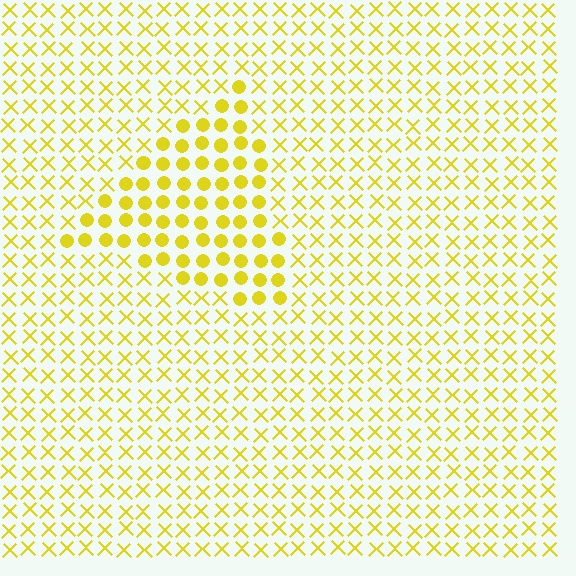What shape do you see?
I see a triangle.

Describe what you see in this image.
The image is filled with small yellow elements arranged in a uniform grid. A triangle-shaped region contains circles, while the surrounding area contains X marks. The boundary is defined purely by the change in element shape.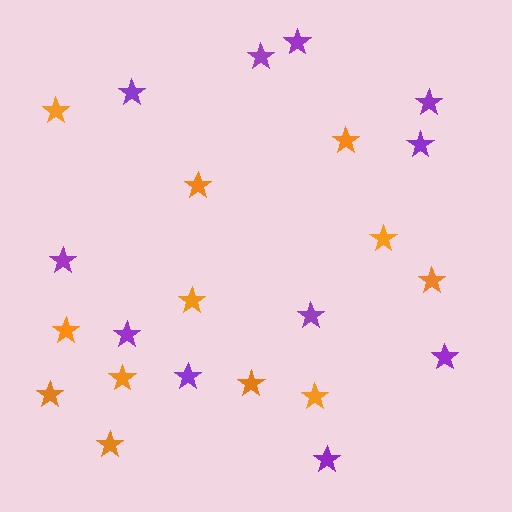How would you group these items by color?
There are 2 groups: one group of orange stars (12) and one group of purple stars (11).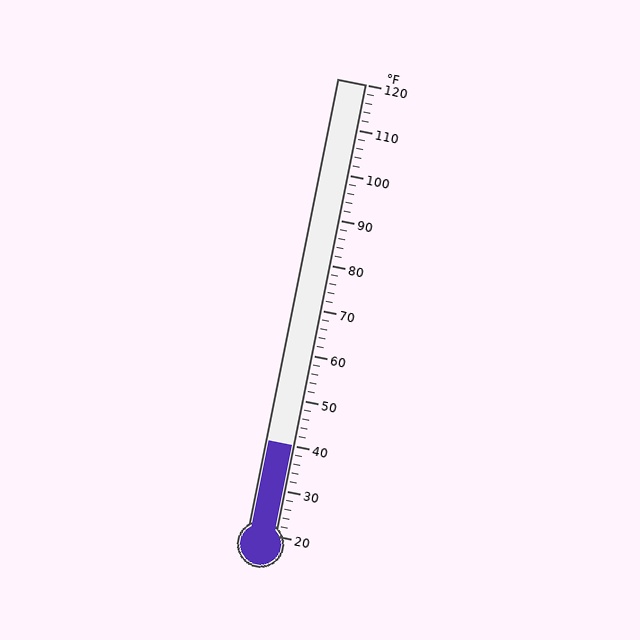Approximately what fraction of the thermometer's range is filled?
The thermometer is filled to approximately 20% of its range.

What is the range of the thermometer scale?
The thermometer scale ranges from 20°F to 120°F.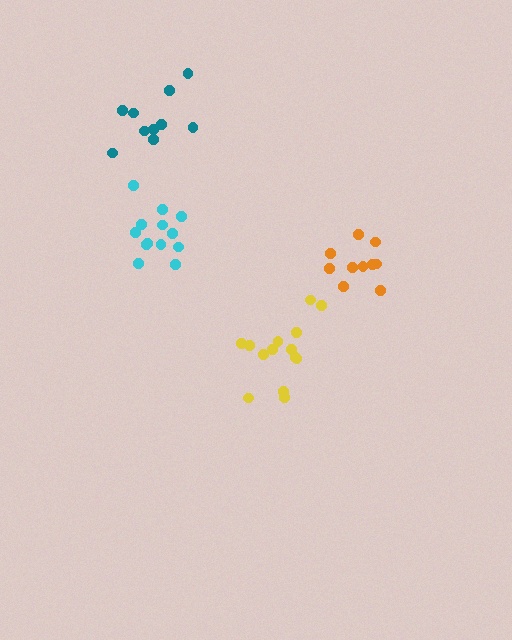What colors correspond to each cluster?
The clusters are colored: cyan, orange, teal, yellow.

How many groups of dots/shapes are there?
There are 4 groups.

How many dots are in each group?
Group 1: 13 dots, Group 2: 10 dots, Group 3: 10 dots, Group 4: 14 dots (47 total).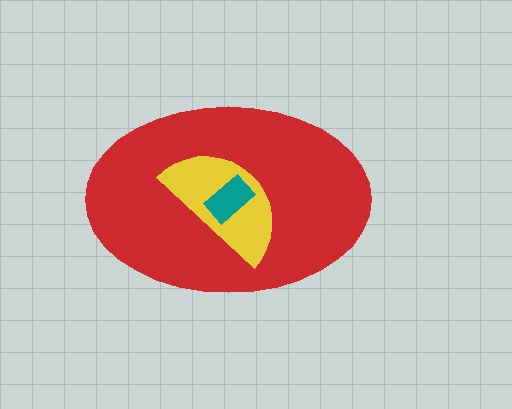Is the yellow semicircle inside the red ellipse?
Yes.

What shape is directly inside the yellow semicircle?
The teal rectangle.